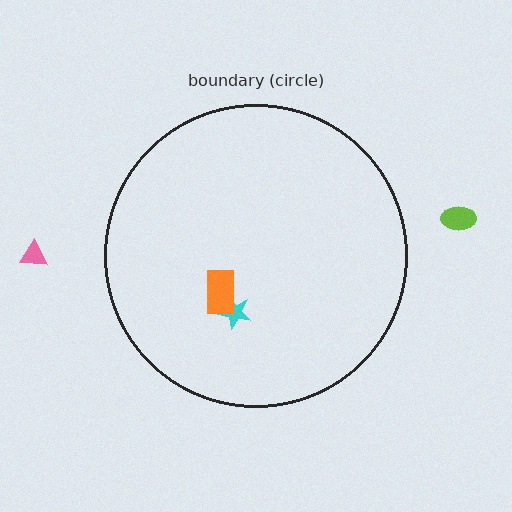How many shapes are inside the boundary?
2 inside, 2 outside.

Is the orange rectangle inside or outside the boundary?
Inside.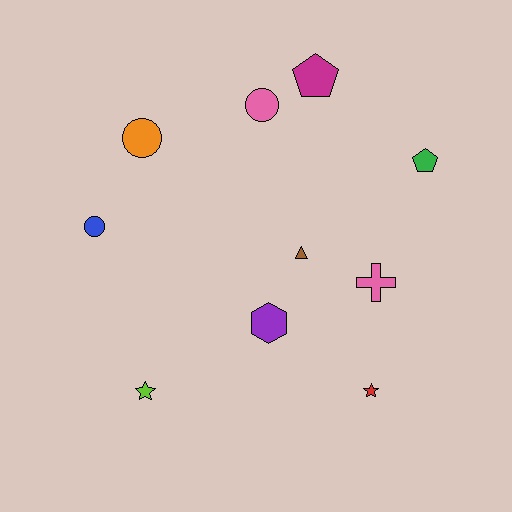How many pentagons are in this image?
There are 2 pentagons.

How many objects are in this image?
There are 10 objects.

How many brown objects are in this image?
There is 1 brown object.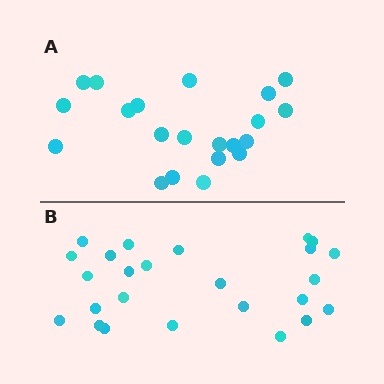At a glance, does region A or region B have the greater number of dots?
Region B (the bottom region) has more dots.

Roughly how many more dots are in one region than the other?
Region B has about 4 more dots than region A.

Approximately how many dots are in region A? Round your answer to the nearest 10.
About 20 dots. (The exact count is 21, which rounds to 20.)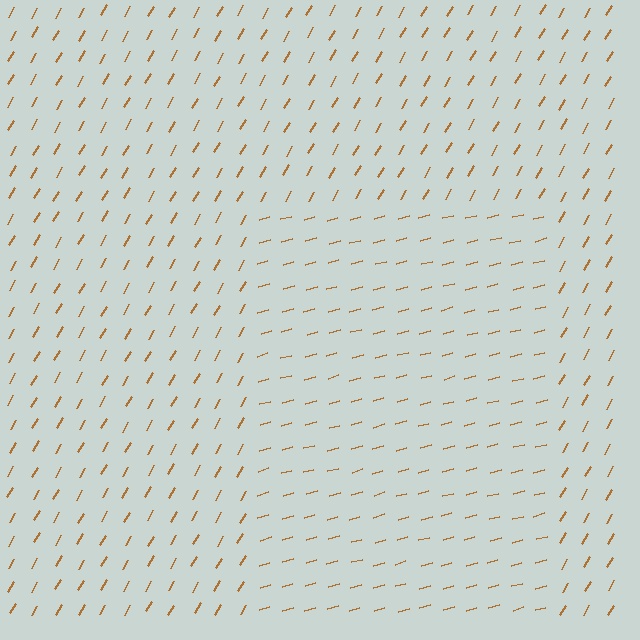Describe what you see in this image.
The image is filled with small brown line segments. A rectangle region in the image has lines oriented differently from the surrounding lines, creating a visible texture boundary.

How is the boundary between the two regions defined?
The boundary is defined purely by a change in line orientation (approximately 45 degrees difference). All lines are the same color and thickness.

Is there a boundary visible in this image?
Yes, there is a texture boundary formed by a change in line orientation.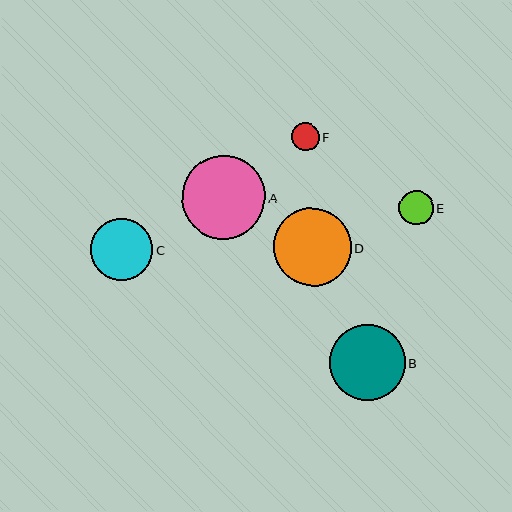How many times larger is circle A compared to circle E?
Circle A is approximately 2.4 times the size of circle E.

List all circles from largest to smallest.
From largest to smallest: A, D, B, C, E, F.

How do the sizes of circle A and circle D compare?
Circle A and circle D are approximately the same size.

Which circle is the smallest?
Circle F is the smallest with a size of approximately 28 pixels.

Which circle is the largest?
Circle A is the largest with a size of approximately 83 pixels.